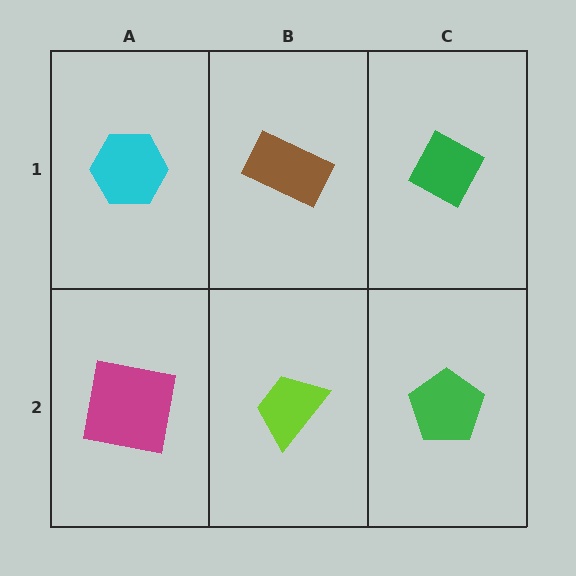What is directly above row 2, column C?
A green diamond.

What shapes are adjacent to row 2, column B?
A brown rectangle (row 1, column B), a magenta square (row 2, column A), a green pentagon (row 2, column C).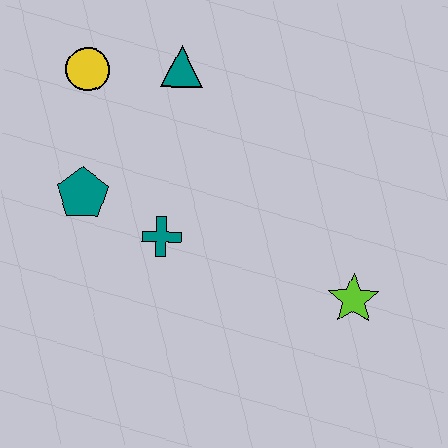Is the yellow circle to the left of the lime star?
Yes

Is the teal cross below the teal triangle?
Yes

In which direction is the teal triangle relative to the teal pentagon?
The teal triangle is above the teal pentagon.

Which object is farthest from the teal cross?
The lime star is farthest from the teal cross.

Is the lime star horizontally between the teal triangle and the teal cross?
No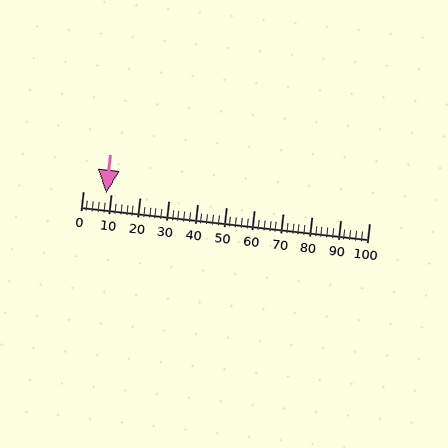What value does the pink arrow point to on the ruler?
The pink arrow points to approximately 8.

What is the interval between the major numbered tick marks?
The major tick marks are spaced 10 units apart.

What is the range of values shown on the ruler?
The ruler shows values from 0 to 100.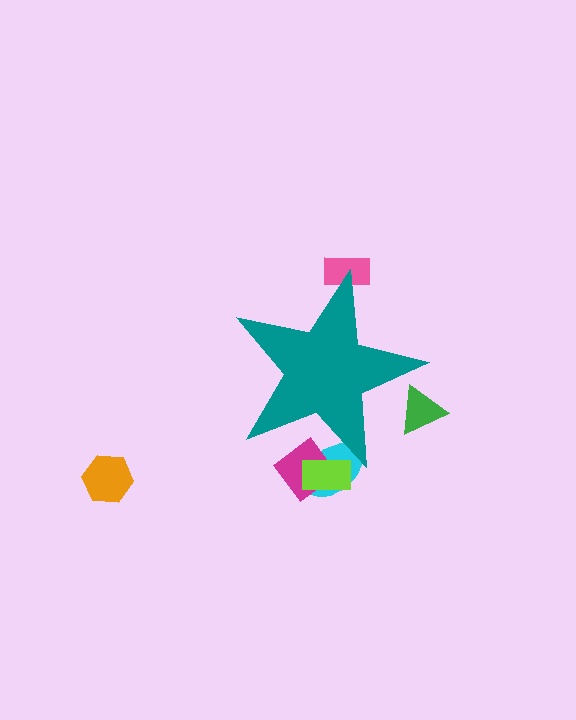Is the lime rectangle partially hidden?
Yes, the lime rectangle is partially hidden behind the teal star.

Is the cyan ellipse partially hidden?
Yes, the cyan ellipse is partially hidden behind the teal star.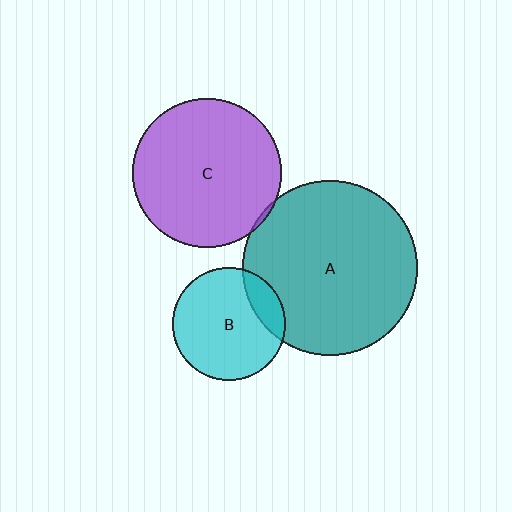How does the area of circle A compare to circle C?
Approximately 1.4 times.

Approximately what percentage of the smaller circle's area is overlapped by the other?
Approximately 5%.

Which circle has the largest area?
Circle A (teal).